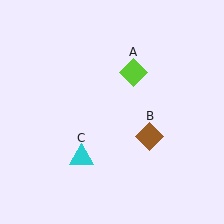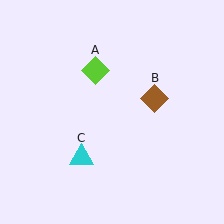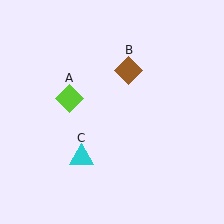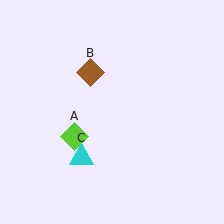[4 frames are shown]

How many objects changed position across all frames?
2 objects changed position: lime diamond (object A), brown diamond (object B).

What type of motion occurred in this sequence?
The lime diamond (object A), brown diamond (object B) rotated counterclockwise around the center of the scene.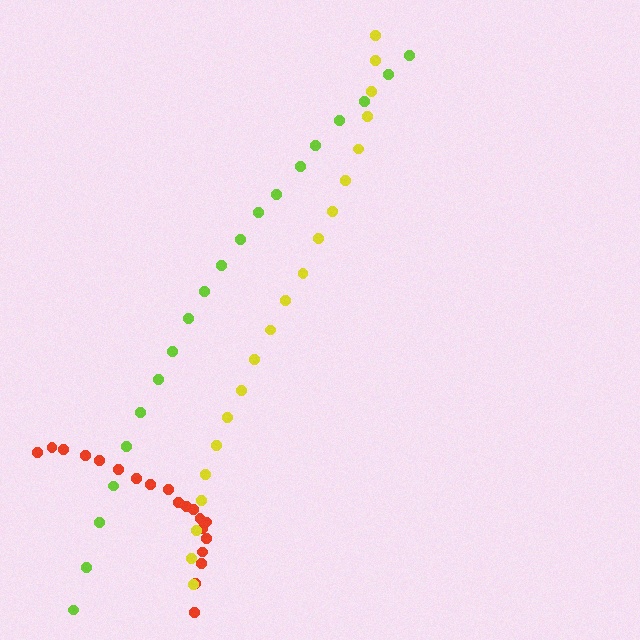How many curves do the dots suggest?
There are 3 distinct paths.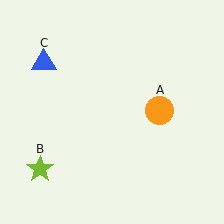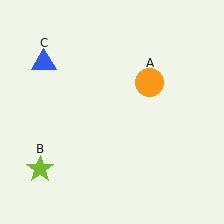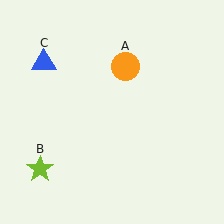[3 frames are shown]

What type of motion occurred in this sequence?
The orange circle (object A) rotated counterclockwise around the center of the scene.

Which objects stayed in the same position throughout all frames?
Lime star (object B) and blue triangle (object C) remained stationary.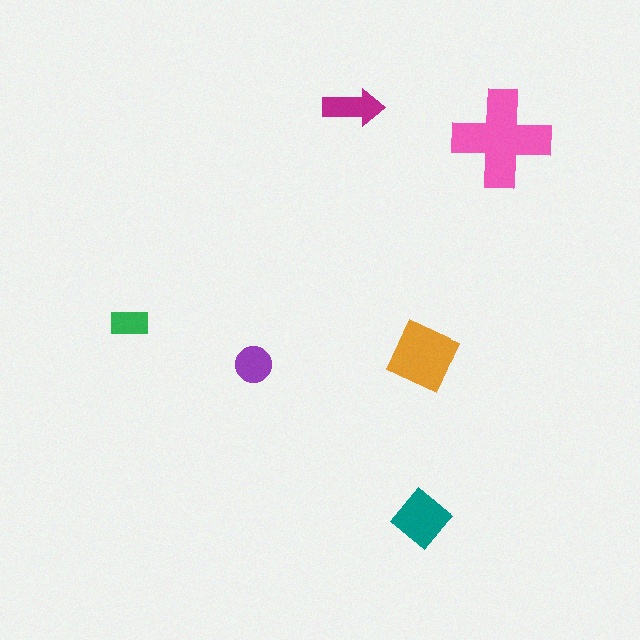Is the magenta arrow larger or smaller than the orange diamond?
Smaller.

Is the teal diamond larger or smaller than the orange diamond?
Smaller.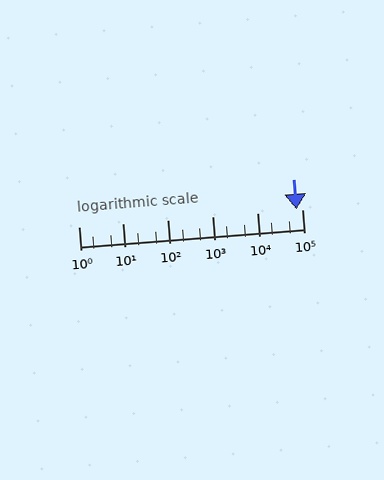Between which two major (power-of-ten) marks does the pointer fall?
The pointer is between 10000 and 100000.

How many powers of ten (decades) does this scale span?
The scale spans 5 decades, from 1 to 100000.